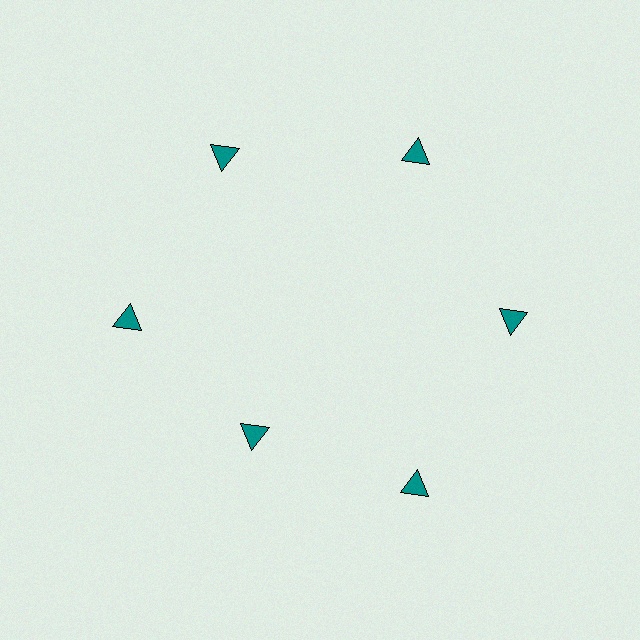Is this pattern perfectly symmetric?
No. The 6 teal triangles are arranged in a ring, but one element near the 7 o'clock position is pulled inward toward the center, breaking the 6-fold rotational symmetry.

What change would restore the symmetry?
The symmetry would be restored by moving it outward, back onto the ring so that all 6 triangles sit at equal angles and equal distance from the center.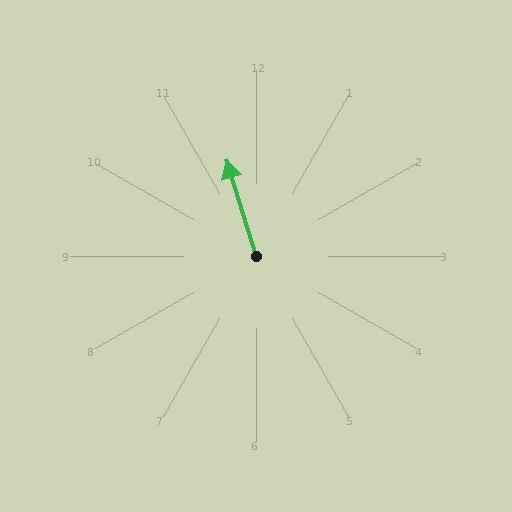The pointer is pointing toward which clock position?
Roughly 11 o'clock.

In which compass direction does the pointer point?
North.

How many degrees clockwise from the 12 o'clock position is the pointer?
Approximately 343 degrees.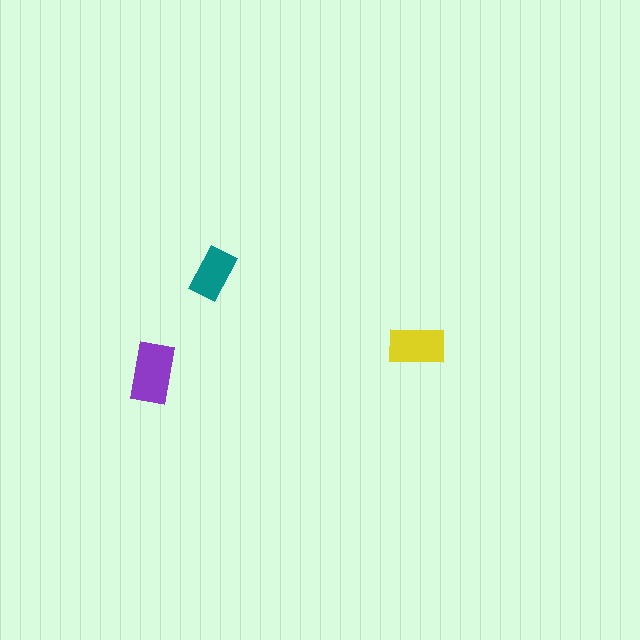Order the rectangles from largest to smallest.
the purple one, the yellow one, the teal one.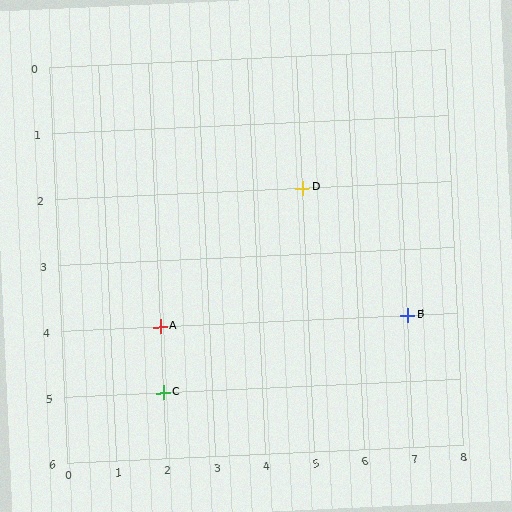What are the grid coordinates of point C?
Point C is at grid coordinates (2, 5).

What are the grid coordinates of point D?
Point D is at grid coordinates (5, 2).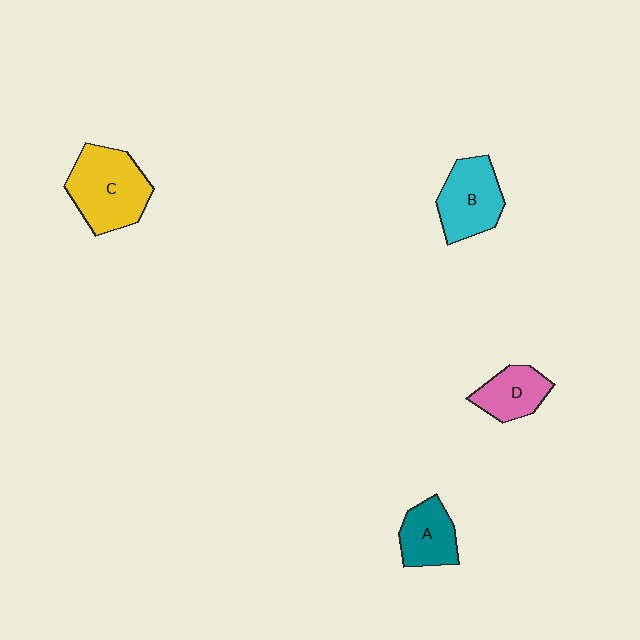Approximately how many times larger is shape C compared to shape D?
Approximately 1.8 times.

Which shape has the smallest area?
Shape D (pink).